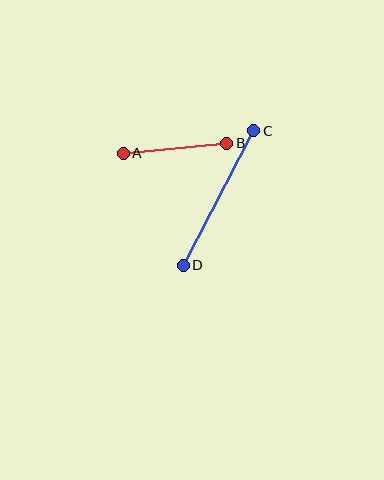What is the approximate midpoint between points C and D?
The midpoint is at approximately (218, 198) pixels.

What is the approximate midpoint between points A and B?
The midpoint is at approximately (175, 148) pixels.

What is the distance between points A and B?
The distance is approximately 104 pixels.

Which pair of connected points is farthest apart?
Points C and D are farthest apart.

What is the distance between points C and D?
The distance is approximately 152 pixels.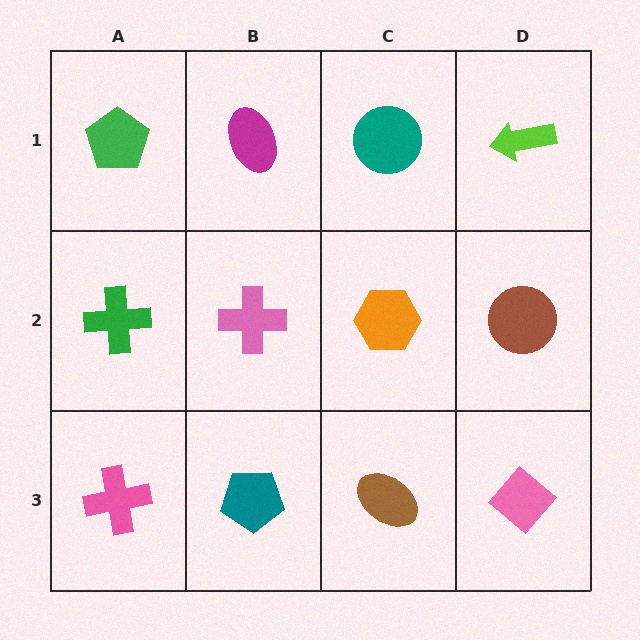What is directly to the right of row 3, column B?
A brown ellipse.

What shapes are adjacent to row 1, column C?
An orange hexagon (row 2, column C), a magenta ellipse (row 1, column B), a lime arrow (row 1, column D).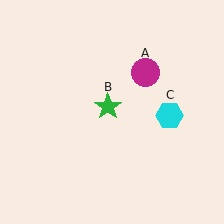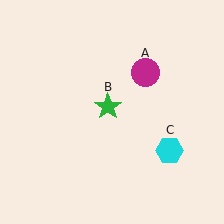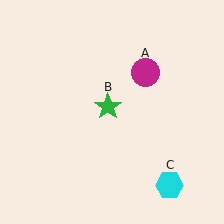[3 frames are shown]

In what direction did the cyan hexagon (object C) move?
The cyan hexagon (object C) moved down.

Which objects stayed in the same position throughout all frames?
Magenta circle (object A) and green star (object B) remained stationary.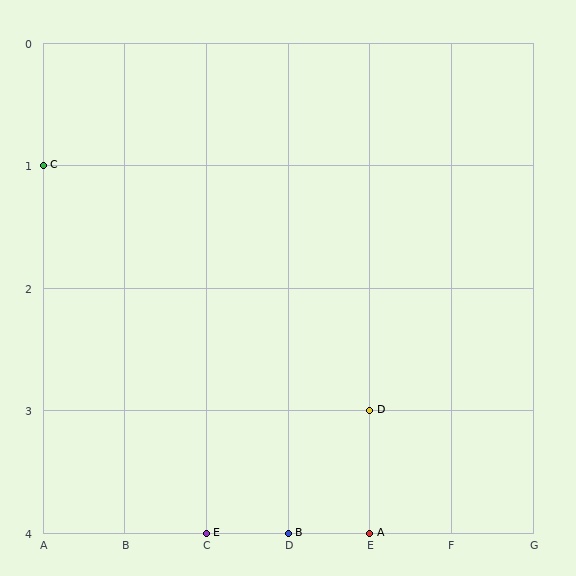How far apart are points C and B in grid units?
Points C and B are 3 columns and 3 rows apart (about 4.2 grid units diagonally).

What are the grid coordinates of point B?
Point B is at grid coordinates (D, 4).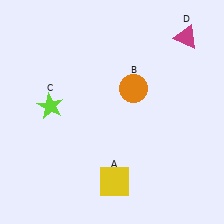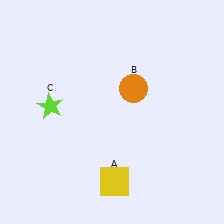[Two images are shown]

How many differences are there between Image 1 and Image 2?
There is 1 difference between the two images.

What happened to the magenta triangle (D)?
The magenta triangle (D) was removed in Image 2. It was in the top-right area of Image 1.